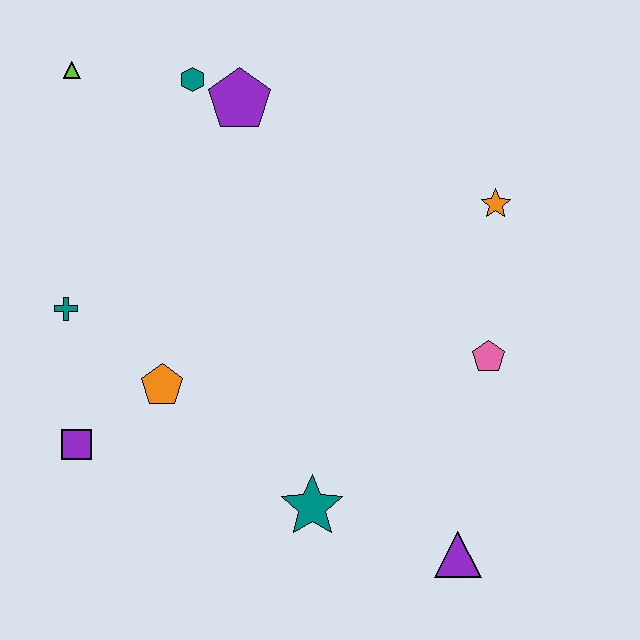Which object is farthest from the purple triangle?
The lime triangle is farthest from the purple triangle.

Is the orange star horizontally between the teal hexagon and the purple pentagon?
No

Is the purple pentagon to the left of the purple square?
No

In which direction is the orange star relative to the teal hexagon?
The orange star is to the right of the teal hexagon.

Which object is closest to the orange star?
The pink pentagon is closest to the orange star.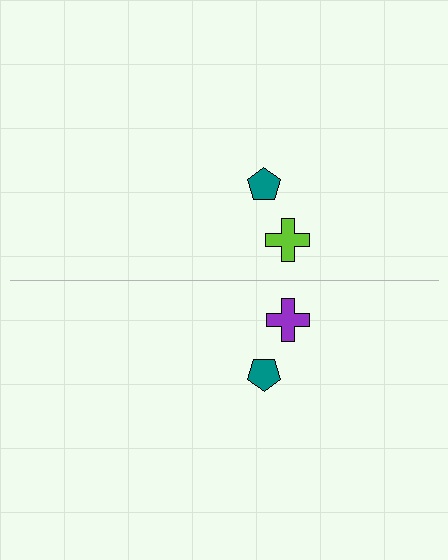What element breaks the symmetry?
The purple cross on the bottom side breaks the symmetry — its mirror counterpart is lime.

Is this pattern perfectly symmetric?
No, the pattern is not perfectly symmetric. The purple cross on the bottom side breaks the symmetry — its mirror counterpart is lime.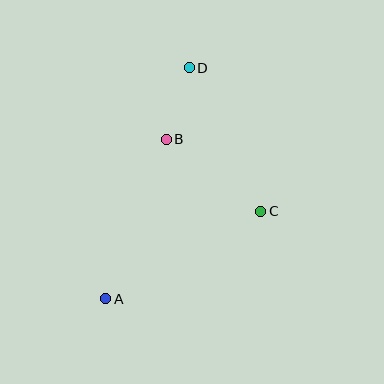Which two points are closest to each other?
Points B and D are closest to each other.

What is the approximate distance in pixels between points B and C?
The distance between B and C is approximately 119 pixels.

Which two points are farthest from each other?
Points A and D are farthest from each other.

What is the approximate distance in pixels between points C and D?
The distance between C and D is approximately 160 pixels.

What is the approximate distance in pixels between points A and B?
The distance between A and B is approximately 170 pixels.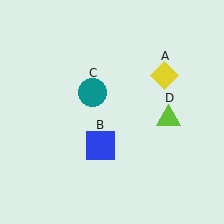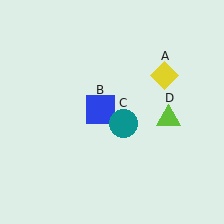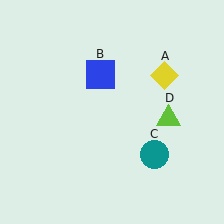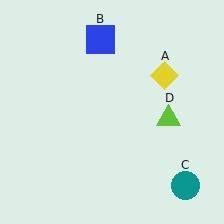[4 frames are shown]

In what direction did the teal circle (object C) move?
The teal circle (object C) moved down and to the right.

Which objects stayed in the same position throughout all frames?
Yellow diamond (object A) and lime triangle (object D) remained stationary.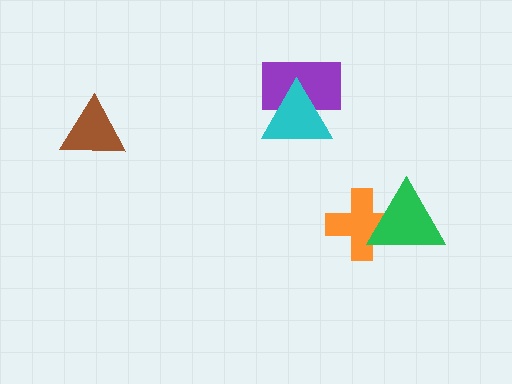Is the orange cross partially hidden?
Yes, it is partially covered by another shape.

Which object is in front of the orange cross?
The green triangle is in front of the orange cross.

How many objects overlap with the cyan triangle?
1 object overlaps with the cyan triangle.